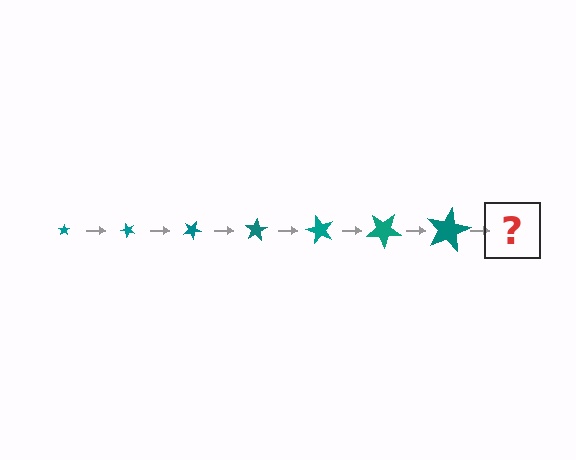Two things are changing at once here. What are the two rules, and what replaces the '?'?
The two rules are that the star grows larger each step and it rotates 50 degrees each step. The '?' should be a star, larger than the previous one and rotated 350 degrees from the start.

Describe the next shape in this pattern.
It should be a star, larger than the previous one and rotated 350 degrees from the start.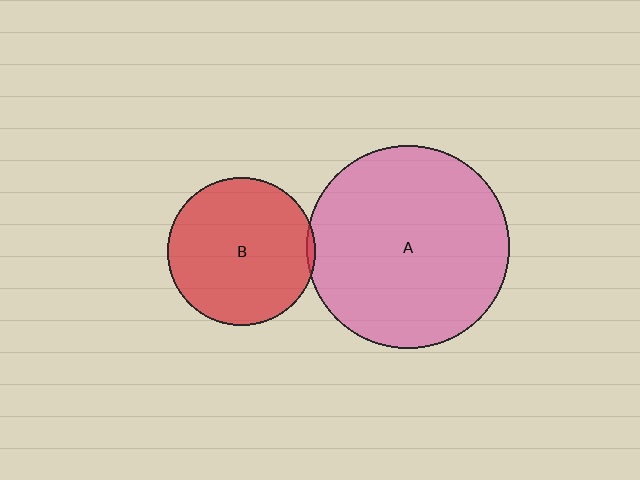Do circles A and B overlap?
Yes.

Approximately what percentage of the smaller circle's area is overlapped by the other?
Approximately 5%.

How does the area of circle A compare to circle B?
Approximately 1.9 times.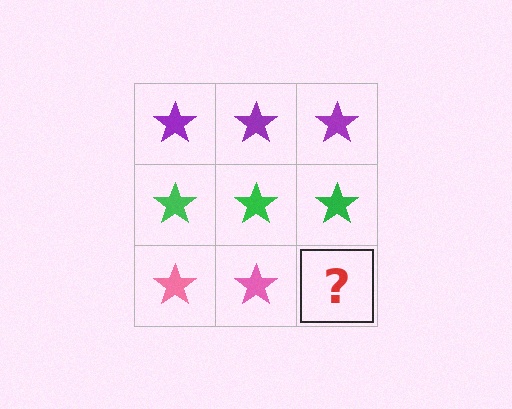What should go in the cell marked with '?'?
The missing cell should contain a pink star.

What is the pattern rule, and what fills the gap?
The rule is that each row has a consistent color. The gap should be filled with a pink star.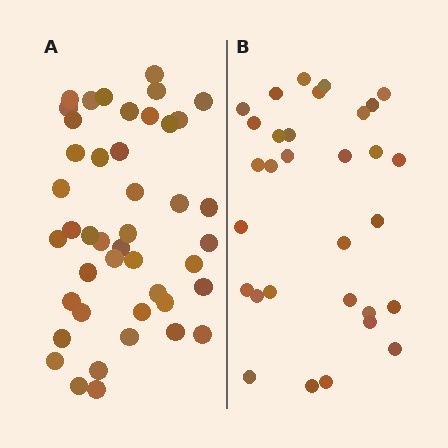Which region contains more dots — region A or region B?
Region A (the left region) has more dots.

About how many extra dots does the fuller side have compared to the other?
Region A has approximately 15 more dots than region B.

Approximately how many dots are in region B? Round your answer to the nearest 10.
About 30 dots. (The exact count is 31, which rounds to 30.)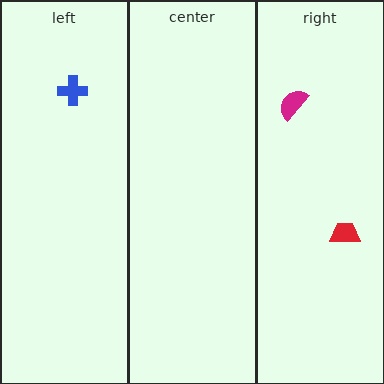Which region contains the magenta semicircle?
The right region.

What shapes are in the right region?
The magenta semicircle, the red trapezoid.